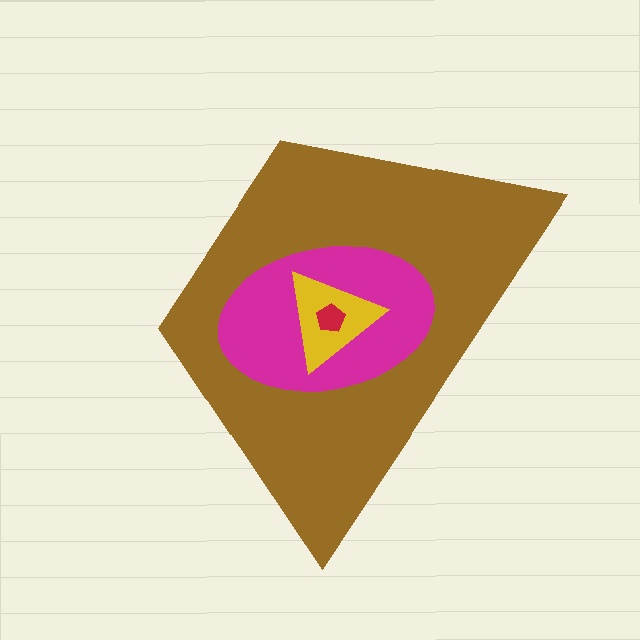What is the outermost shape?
The brown trapezoid.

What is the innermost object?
The red pentagon.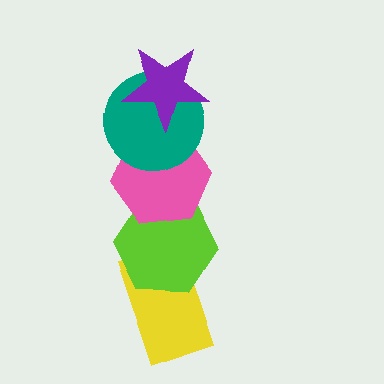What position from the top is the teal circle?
The teal circle is 2nd from the top.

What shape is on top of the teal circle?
The purple star is on top of the teal circle.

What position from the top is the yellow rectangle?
The yellow rectangle is 5th from the top.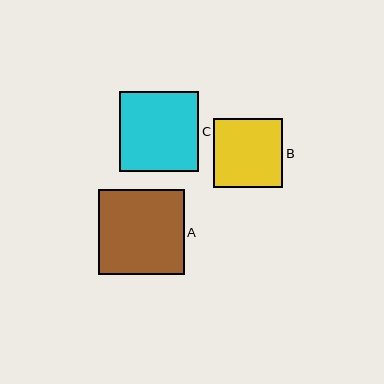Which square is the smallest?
Square B is the smallest with a size of approximately 69 pixels.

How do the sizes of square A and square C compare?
Square A and square C are approximately the same size.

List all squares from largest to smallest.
From largest to smallest: A, C, B.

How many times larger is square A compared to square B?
Square A is approximately 1.2 times the size of square B.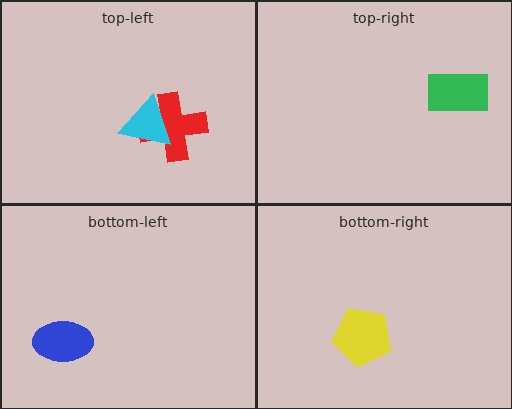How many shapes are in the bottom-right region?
1.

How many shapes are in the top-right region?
1.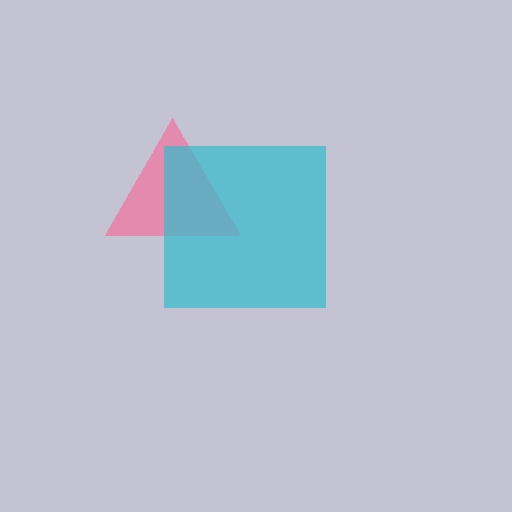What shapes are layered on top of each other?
The layered shapes are: a pink triangle, a cyan square.